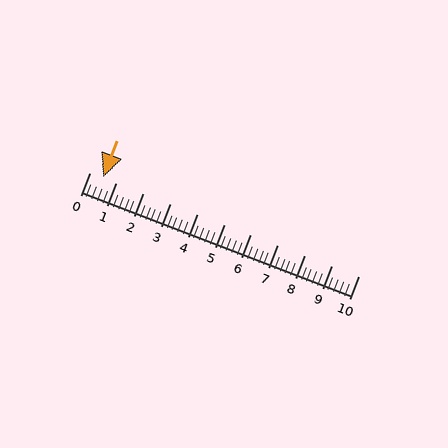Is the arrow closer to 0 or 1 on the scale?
The arrow is closer to 1.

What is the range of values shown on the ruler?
The ruler shows values from 0 to 10.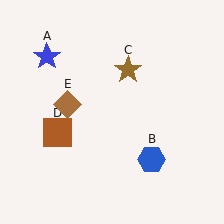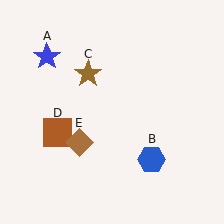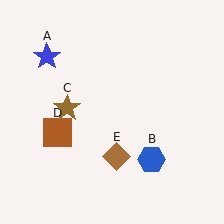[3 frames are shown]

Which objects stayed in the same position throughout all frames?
Blue star (object A) and blue hexagon (object B) and brown square (object D) remained stationary.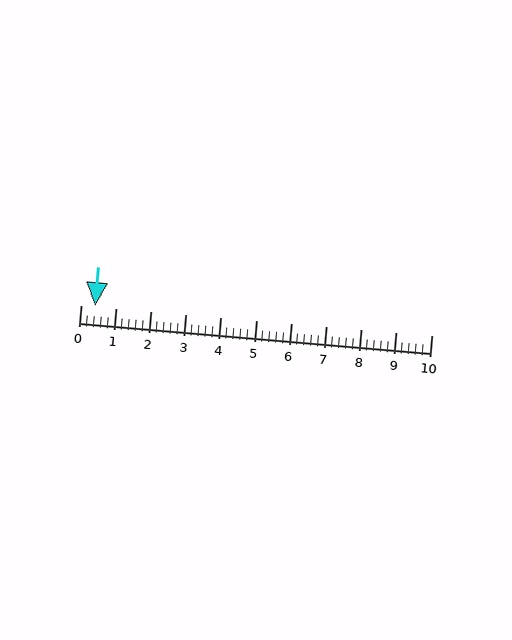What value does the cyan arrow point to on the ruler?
The cyan arrow points to approximately 0.4.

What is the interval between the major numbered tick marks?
The major tick marks are spaced 1 units apart.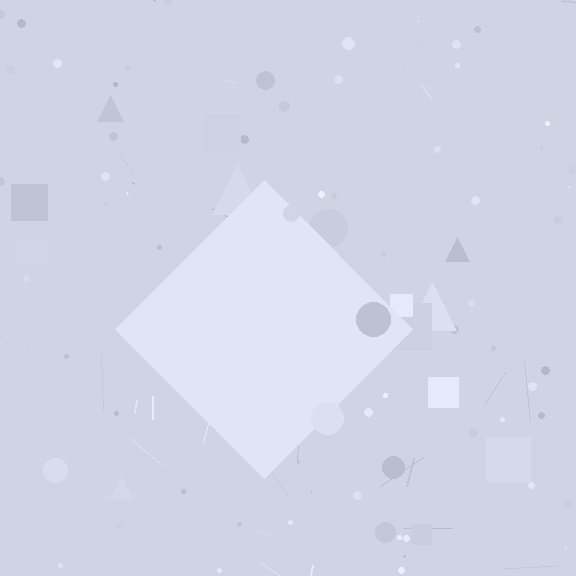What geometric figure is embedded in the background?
A diamond is embedded in the background.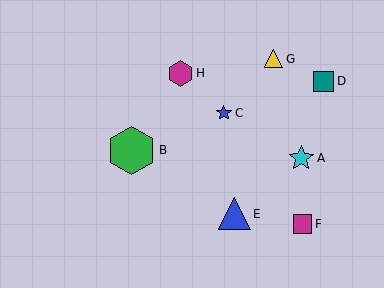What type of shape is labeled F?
Shape F is a magenta square.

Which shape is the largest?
The green hexagon (labeled B) is the largest.